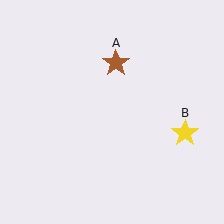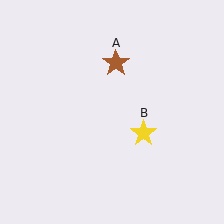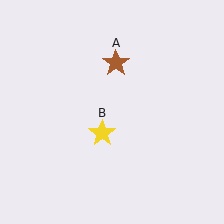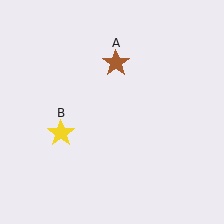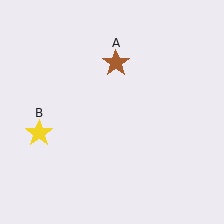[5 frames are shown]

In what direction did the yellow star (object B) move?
The yellow star (object B) moved left.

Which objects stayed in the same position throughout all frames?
Brown star (object A) remained stationary.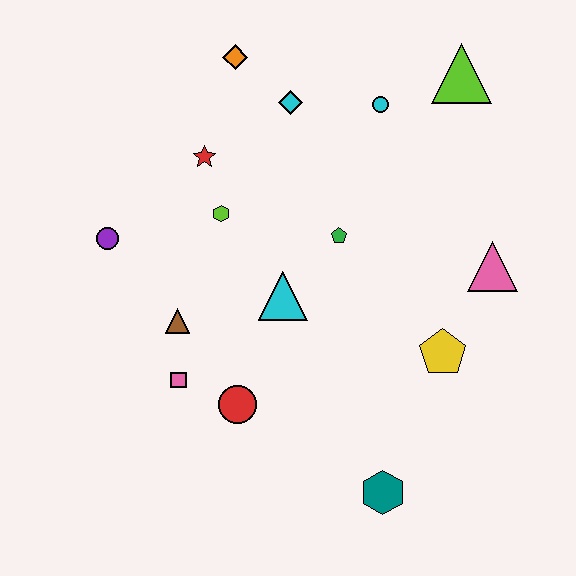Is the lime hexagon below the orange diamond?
Yes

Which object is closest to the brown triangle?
The pink square is closest to the brown triangle.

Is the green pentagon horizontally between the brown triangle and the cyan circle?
Yes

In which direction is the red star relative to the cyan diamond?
The red star is to the left of the cyan diamond.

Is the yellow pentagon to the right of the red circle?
Yes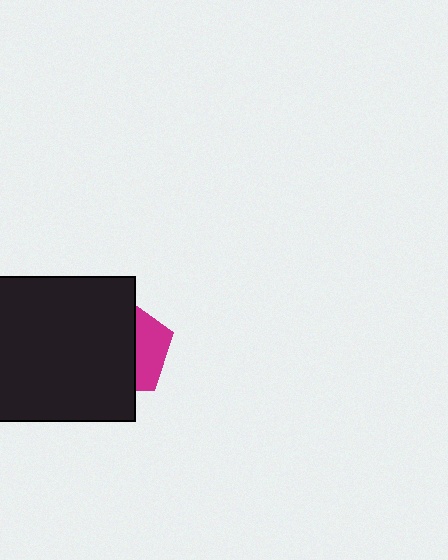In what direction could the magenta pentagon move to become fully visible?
The magenta pentagon could move right. That would shift it out from behind the black square entirely.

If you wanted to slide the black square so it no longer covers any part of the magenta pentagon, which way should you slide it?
Slide it left — that is the most direct way to separate the two shapes.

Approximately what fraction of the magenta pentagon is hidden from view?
Roughly 66% of the magenta pentagon is hidden behind the black square.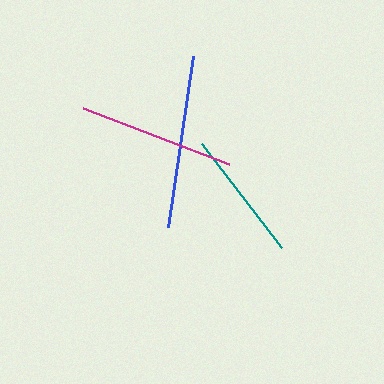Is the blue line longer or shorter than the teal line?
The blue line is longer than the teal line.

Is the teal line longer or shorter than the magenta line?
The magenta line is longer than the teal line.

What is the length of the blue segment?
The blue segment is approximately 172 pixels long.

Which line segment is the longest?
The blue line is the longest at approximately 172 pixels.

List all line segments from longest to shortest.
From longest to shortest: blue, magenta, teal.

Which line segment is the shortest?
The teal line is the shortest at approximately 131 pixels.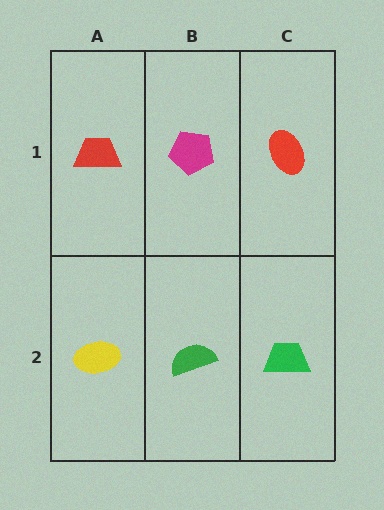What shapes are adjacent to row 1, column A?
A yellow ellipse (row 2, column A), a magenta pentagon (row 1, column B).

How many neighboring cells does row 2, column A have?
2.